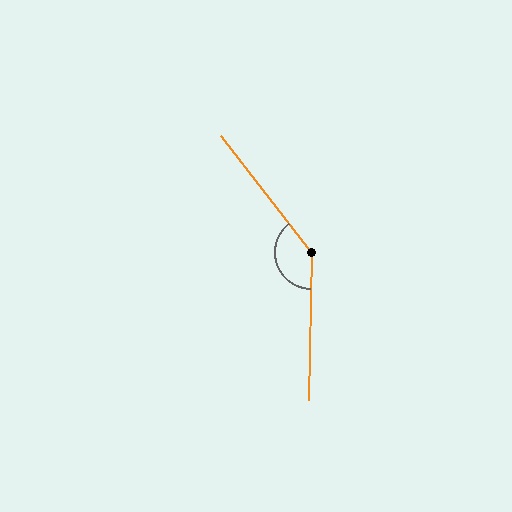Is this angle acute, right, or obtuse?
It is obtuse.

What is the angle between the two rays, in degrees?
Approximately 141 degrees.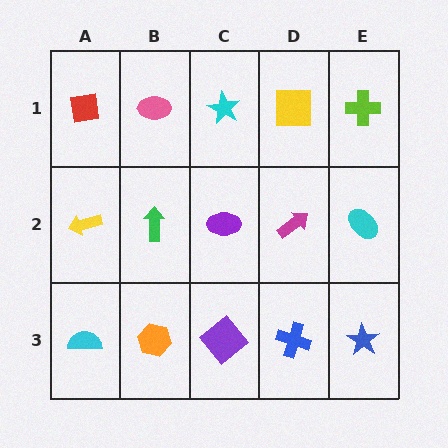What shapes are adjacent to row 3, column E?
A cyan ellipse (row 2, column E), a blue cross (row 3, column D).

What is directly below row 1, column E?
A cyan ellipse.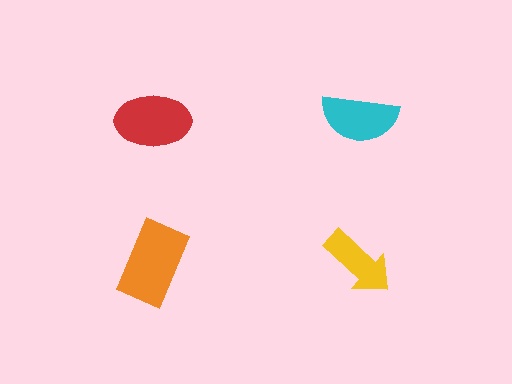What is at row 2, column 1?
An orange rectangle.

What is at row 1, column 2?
A cyan semicircle.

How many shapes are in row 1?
2 shapes.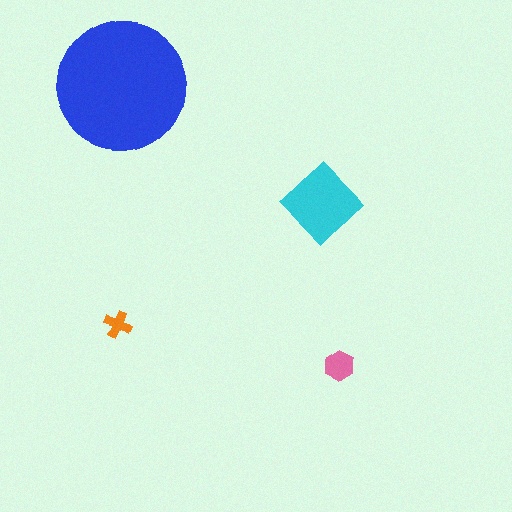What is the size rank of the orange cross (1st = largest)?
4th.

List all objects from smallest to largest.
The orange cross, the pink hexagon, the cyan diamond, the blue circle.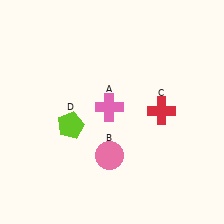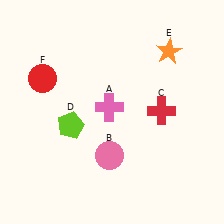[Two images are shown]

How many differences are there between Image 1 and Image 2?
There are 2 differences between the two images.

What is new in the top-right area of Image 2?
An orange star (E) was added in the top-right area of Image 2.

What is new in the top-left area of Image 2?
A red circle (F) was added in the top-left area of Image 2.